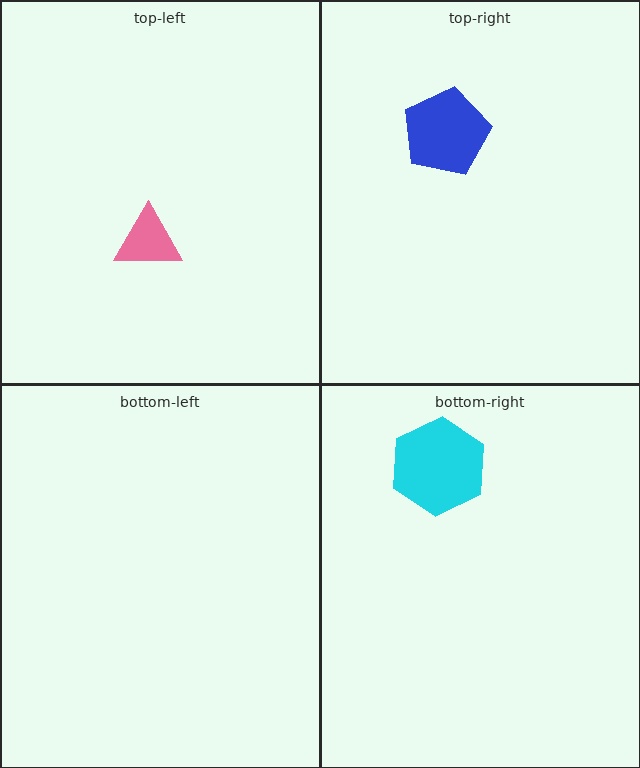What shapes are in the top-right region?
The blue pentagon.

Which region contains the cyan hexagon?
The bottom-right region.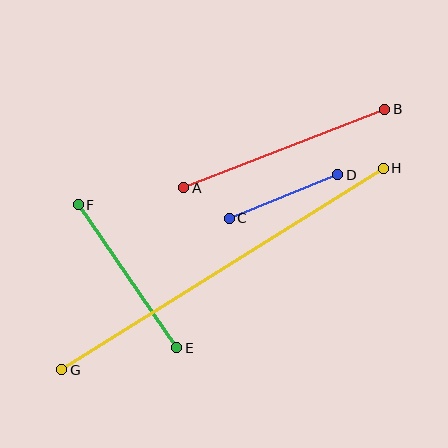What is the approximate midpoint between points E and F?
The midpoint is at approximately (127, 276) pixels.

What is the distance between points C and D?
The distance is approximately 117 pixels.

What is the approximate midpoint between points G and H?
The midpoint is at approximately (223, 269) pixels.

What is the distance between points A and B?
The distance is approximately 216 pixels.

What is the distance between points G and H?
The distance is approximately 379 pixels.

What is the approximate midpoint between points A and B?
The midpoint is at approximately (284, 149) pixels.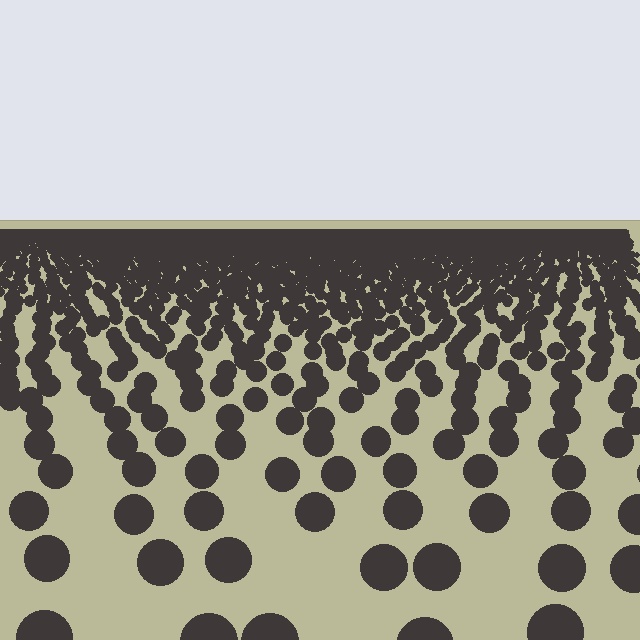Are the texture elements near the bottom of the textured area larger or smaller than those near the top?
Larger. Near the bottom, elements are closer to the viewer and appear at a bigger on-screen size.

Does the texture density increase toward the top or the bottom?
Density increases toward the top.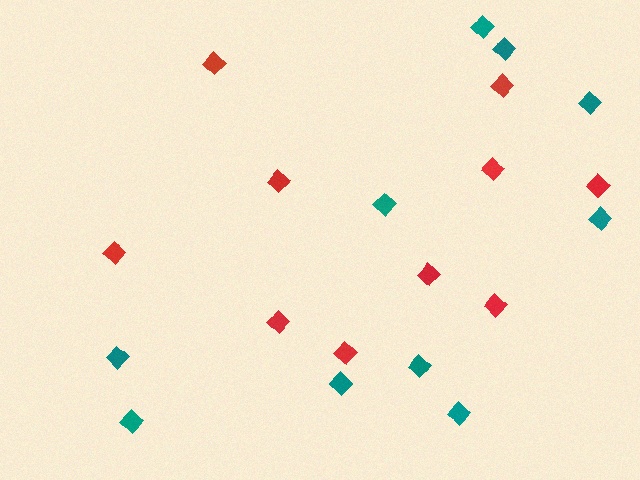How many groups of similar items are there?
There are 2 groups: one group of teal diamonds (10) and one group of red diamonds (10).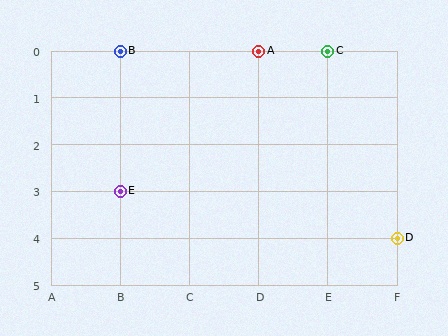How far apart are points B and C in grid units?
Points B and C are 3 columns apart.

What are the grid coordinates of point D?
Point D is at grid coordinates (F, 4).